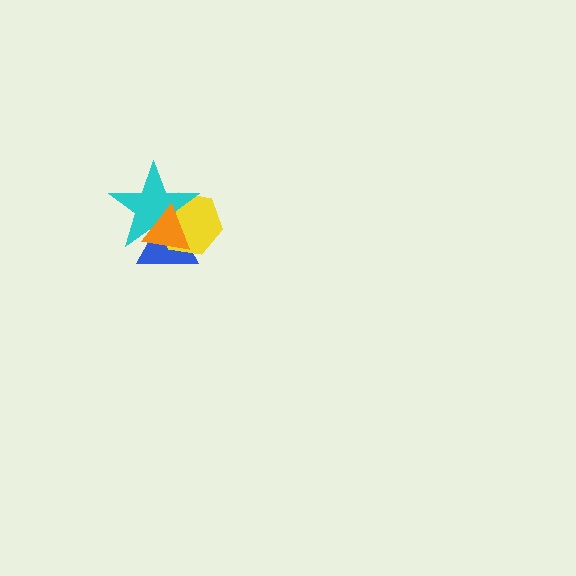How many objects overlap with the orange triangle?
3 objects overlap with the orange triangle.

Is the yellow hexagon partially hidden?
Yes, it is partially covered by another shape.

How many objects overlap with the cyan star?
3 objects overlap with the cyan star.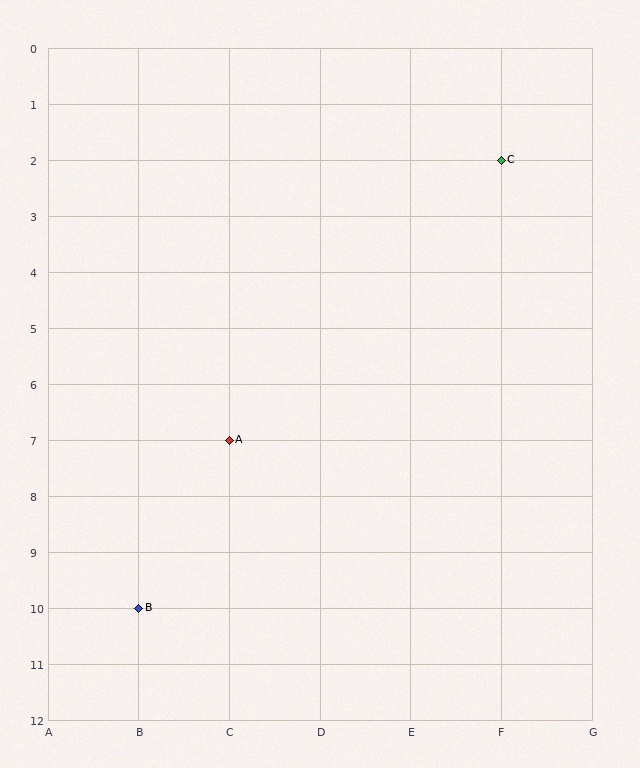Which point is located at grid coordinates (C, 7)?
Point A is at (C, 7).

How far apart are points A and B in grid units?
Points A and B are 1 column and 3 rows apart (about 3.2 grid units diagonally).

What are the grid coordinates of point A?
Point A is at grid coordinates (C, 7).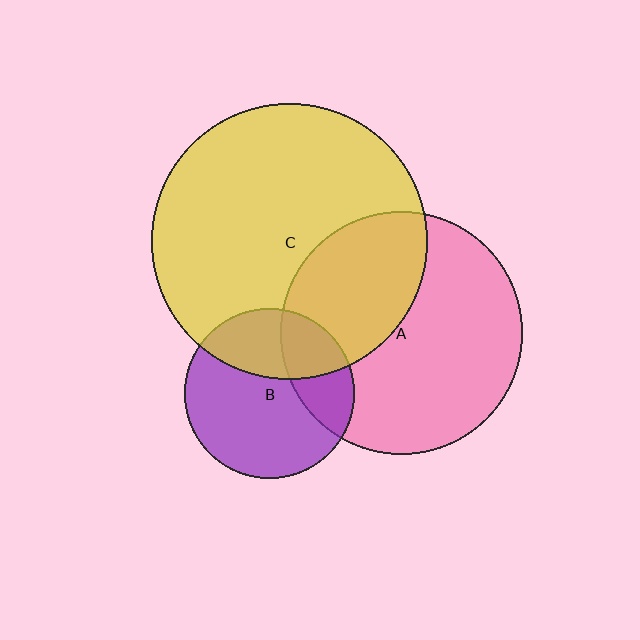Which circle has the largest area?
Circle C (yellow).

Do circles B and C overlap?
Yes.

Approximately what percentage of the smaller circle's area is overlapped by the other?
Approximately 35%.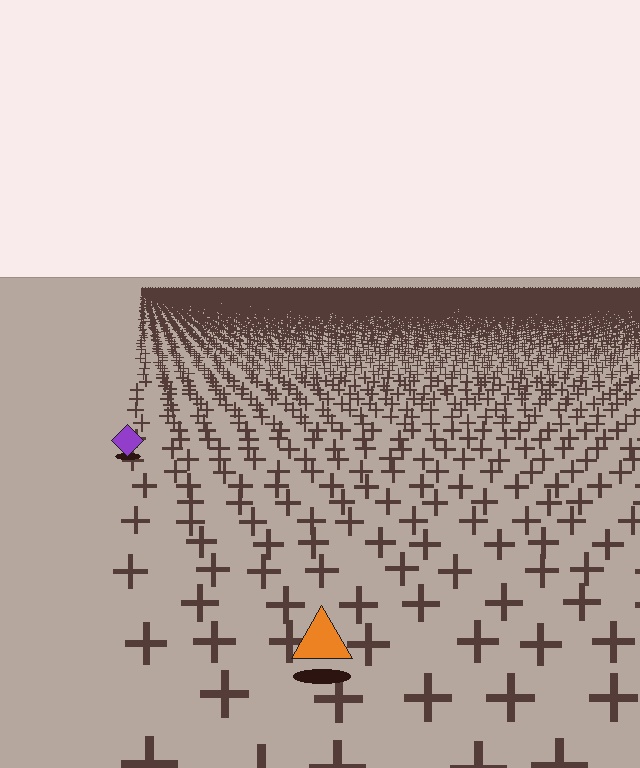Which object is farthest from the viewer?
The purple diamond is farthest from the viewer. It appears smaller and the ground texture around it is denser.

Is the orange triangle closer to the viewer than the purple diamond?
Yes. The orange triangle is closer — you can tell from the texture gradient: the ground texture is coarser near it.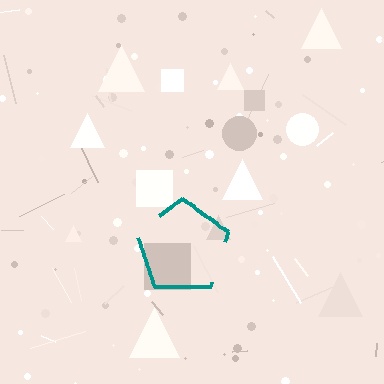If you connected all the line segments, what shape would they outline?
They would outline a pentagon.